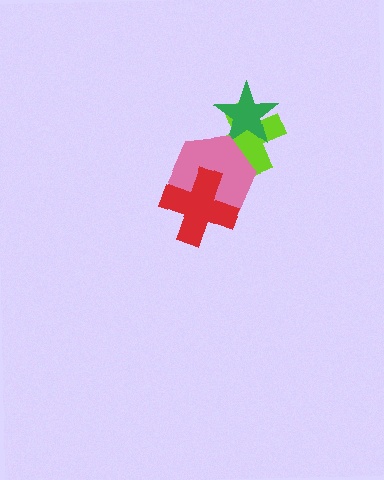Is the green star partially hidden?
Yes, it is partially covered by another shape.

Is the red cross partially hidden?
No, no other shape covers it.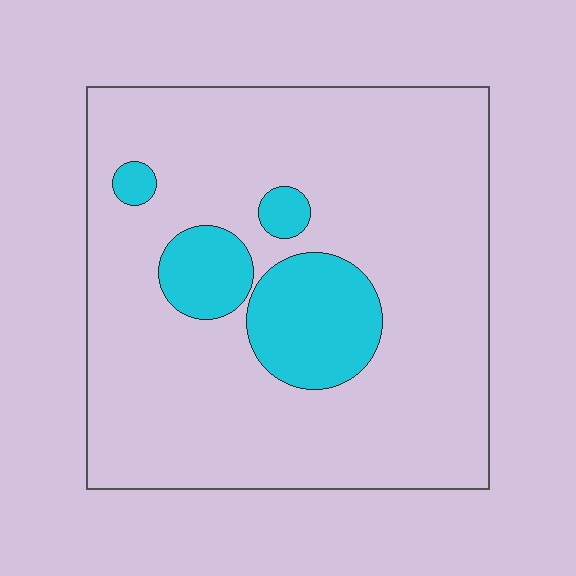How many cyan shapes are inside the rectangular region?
4.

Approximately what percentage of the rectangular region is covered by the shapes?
Approximately 15%.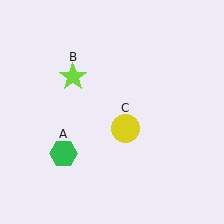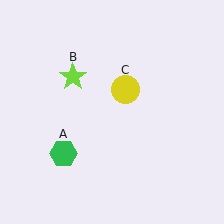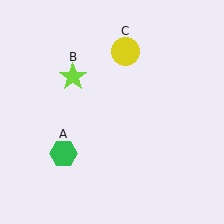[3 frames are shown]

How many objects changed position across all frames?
1 object changed position: yellow circle (object C).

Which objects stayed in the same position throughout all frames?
Green hexagon (object A) and lime star (object B) remained stationary.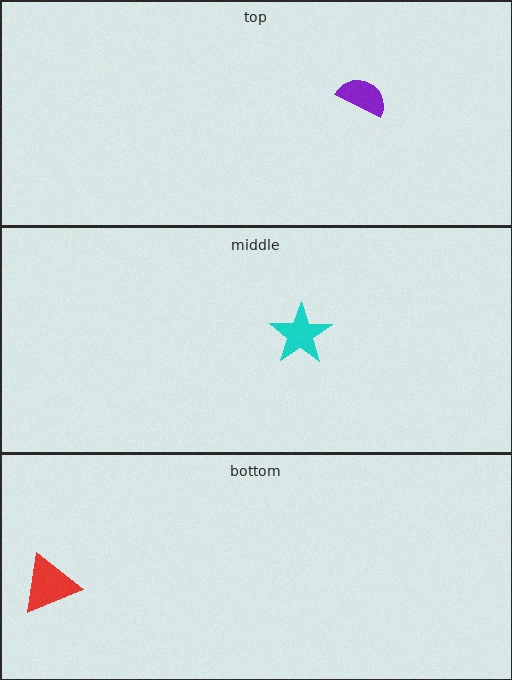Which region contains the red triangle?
The bottom region.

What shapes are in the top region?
The purple semicircle.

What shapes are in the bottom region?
The red triangle.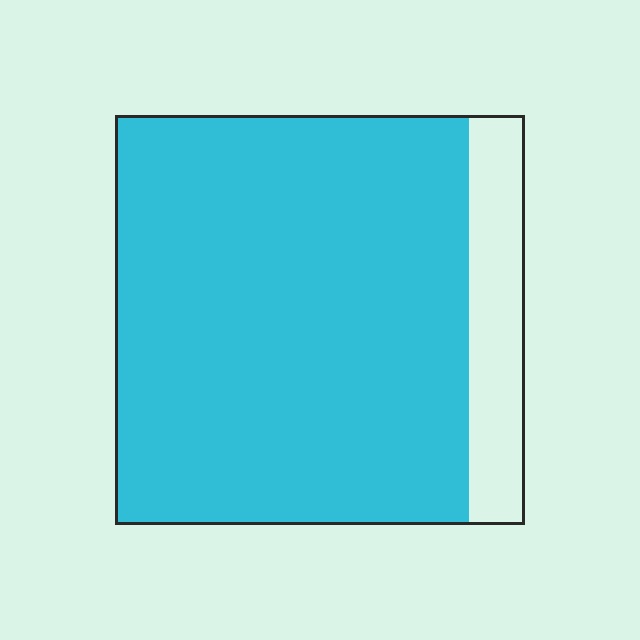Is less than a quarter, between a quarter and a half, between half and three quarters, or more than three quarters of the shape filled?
More than three quarters.